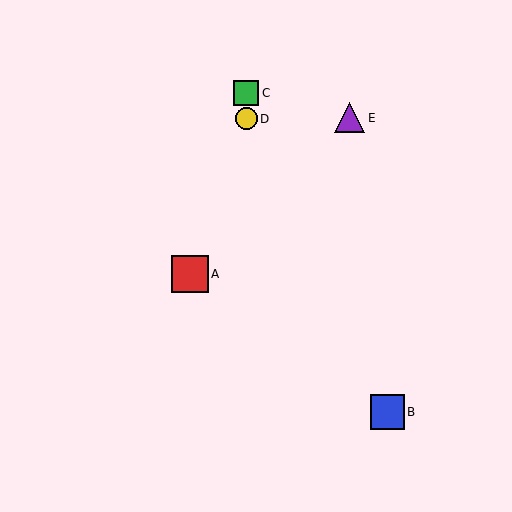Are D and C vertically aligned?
Yes, both are at x≈246.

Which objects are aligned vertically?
Objects C, D are aligned vertically.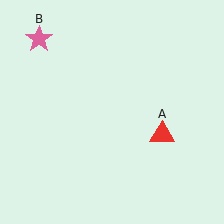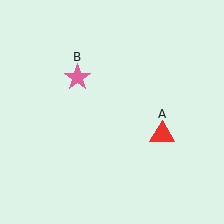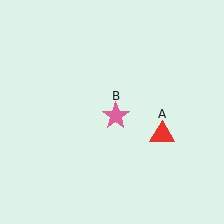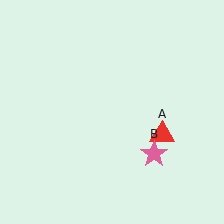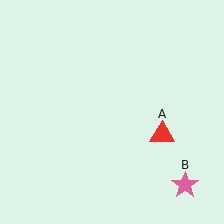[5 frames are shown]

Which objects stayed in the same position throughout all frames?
Red triangle (object A) remained stationary.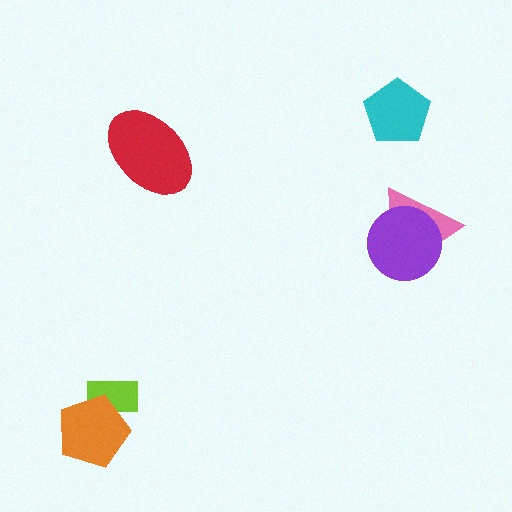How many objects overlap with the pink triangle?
1 object overlaps with the pink triangle.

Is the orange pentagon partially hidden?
No, no other shape covers it.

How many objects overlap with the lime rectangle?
1 object overlaps with the lime rectangle.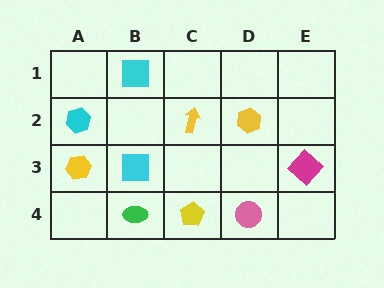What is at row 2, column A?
A cyan hexagon.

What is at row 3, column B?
A cyan square.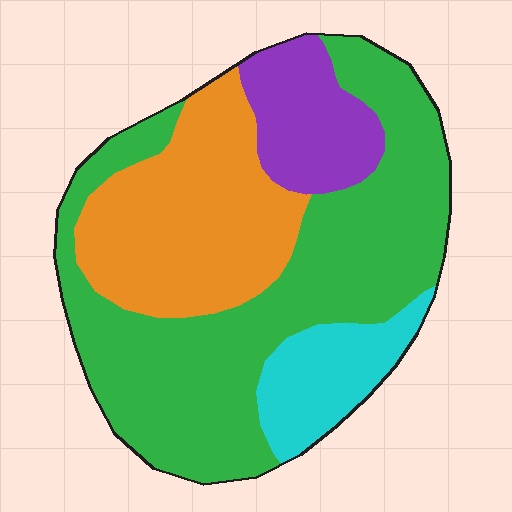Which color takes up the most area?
Green, at roughly 50%.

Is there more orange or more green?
Green.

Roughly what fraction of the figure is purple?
Purple takes up about one eighth (1/8) of the figure.